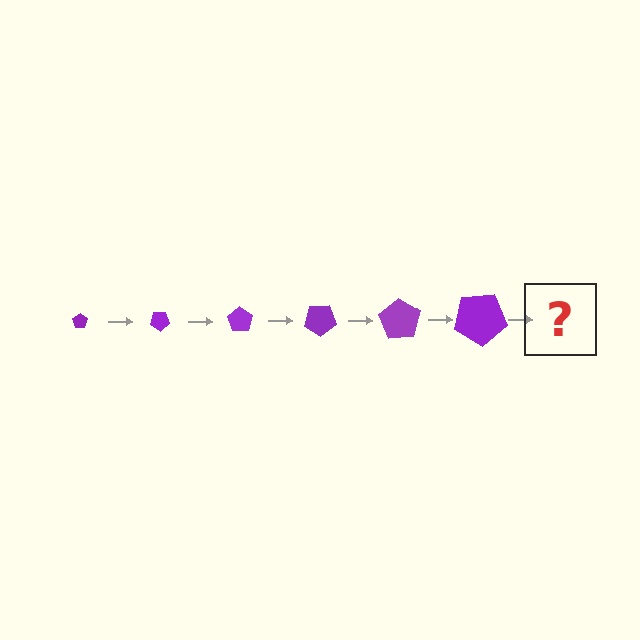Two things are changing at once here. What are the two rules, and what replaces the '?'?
The two rules are that the pentagon grows larger each step and it rotates 35 degrees each step. The '?' should be a pentagon, larger than the previous one and rotated 210 degrees from the start.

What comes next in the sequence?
The next element should be a pentagon, larger than the previous one and rotated 210 degrees from the start.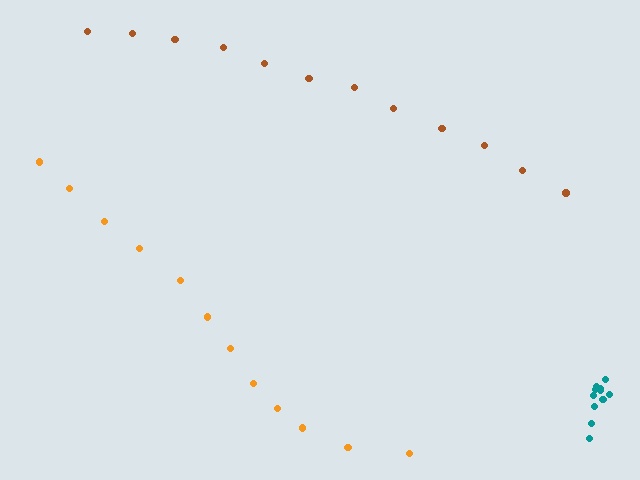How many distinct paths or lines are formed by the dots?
There are 3 distinct paths.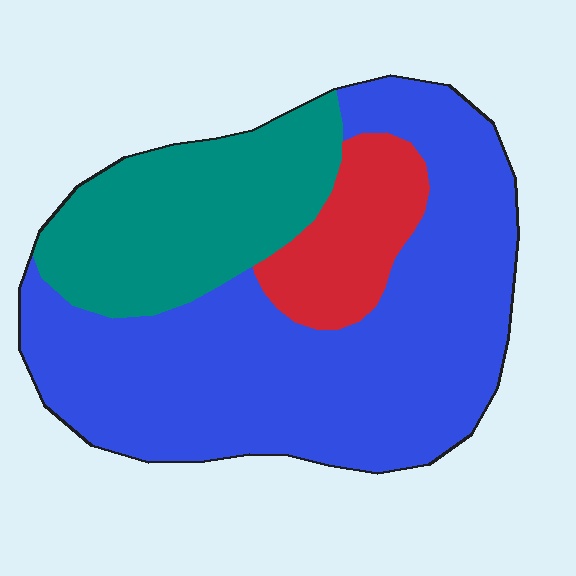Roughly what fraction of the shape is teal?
Teal takes up about one quarter (1/4) of the shape.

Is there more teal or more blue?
Blue.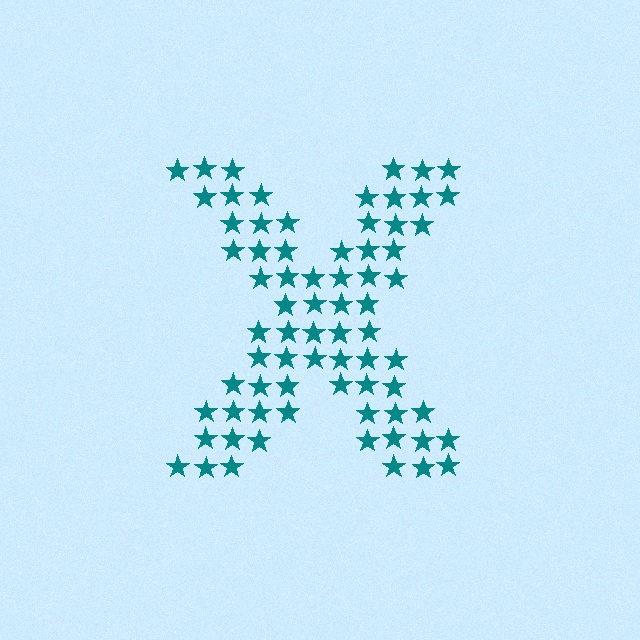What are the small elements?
The small elements are stars.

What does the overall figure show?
The overall figure shows the letter X.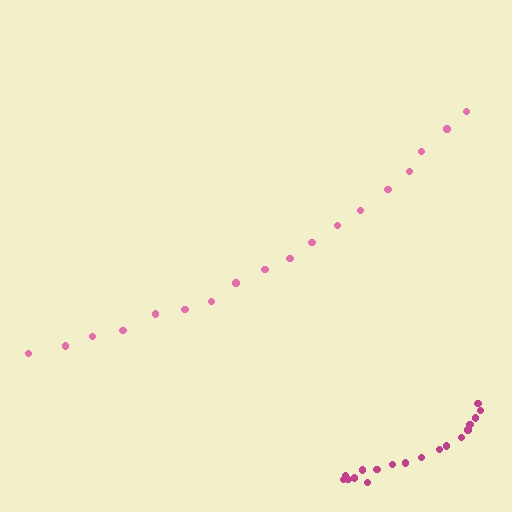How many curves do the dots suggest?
There are 2 distinct paths.